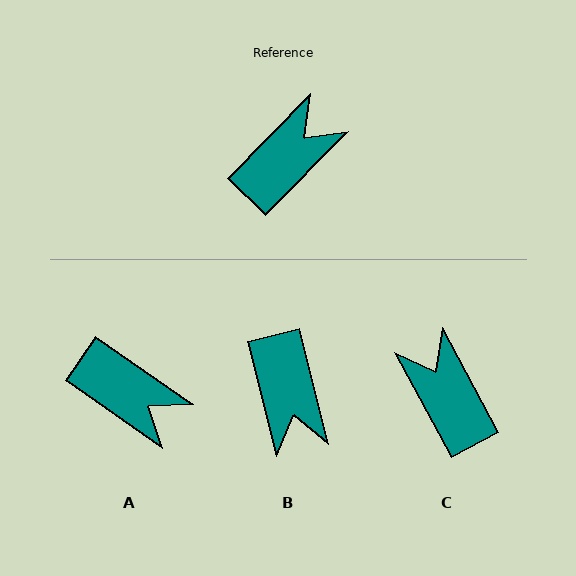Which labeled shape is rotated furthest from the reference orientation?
B, about 122 degrees away.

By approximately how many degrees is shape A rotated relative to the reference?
Approximately 80 degrees clockwise.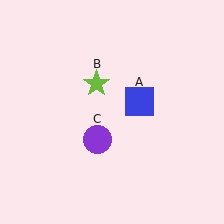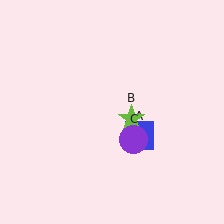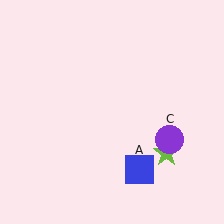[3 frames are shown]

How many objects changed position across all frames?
3 objects changed position: blue square (object A), lime star (object B), purple circle (object C).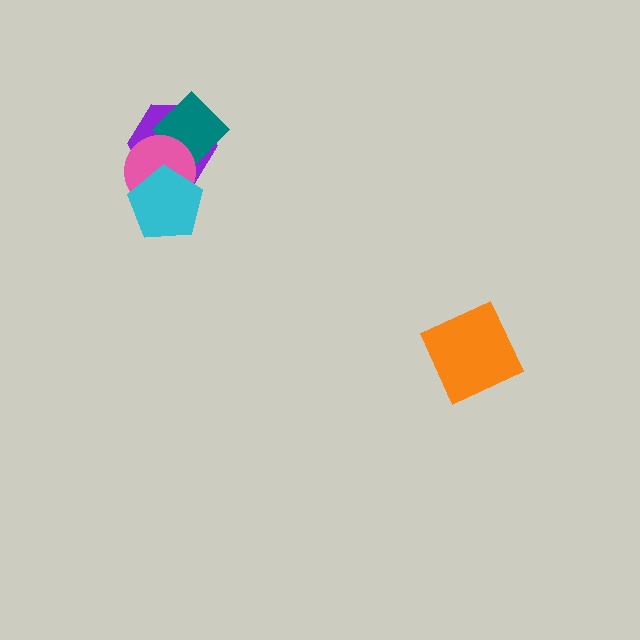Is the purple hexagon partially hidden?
Yes, it is partially covered by another shape.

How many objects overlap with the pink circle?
3 objects overlap with the pink circle.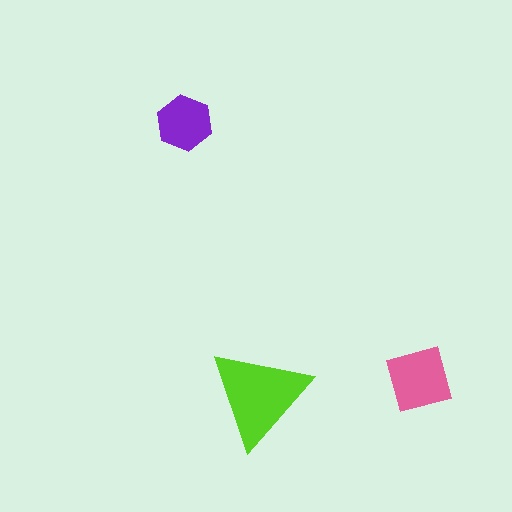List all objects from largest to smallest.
The lime triangle, the pink square, the purple hexagon.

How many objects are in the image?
There are 3 objects in the image.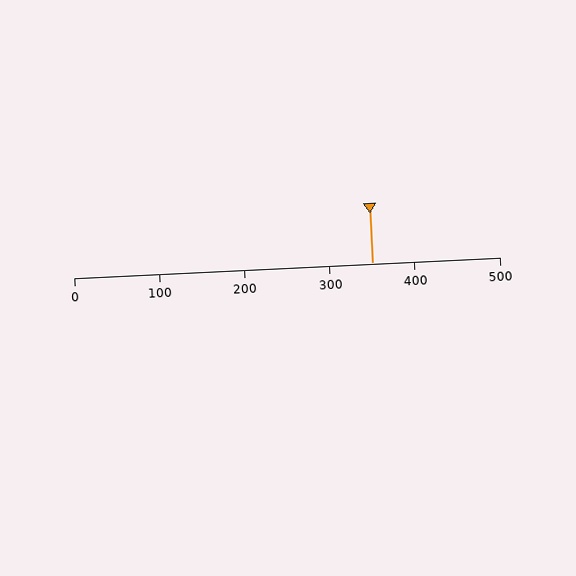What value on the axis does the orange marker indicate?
The marker indicates approximately 350.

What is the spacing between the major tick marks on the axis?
The major ticks are spaced 100 apart.